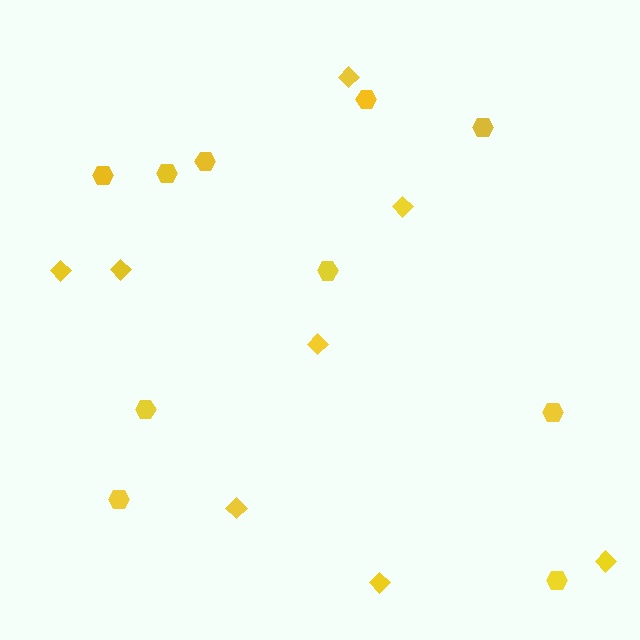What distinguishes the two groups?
There are 2 groups: one group of hexagons (10) and one group of diamonds (8).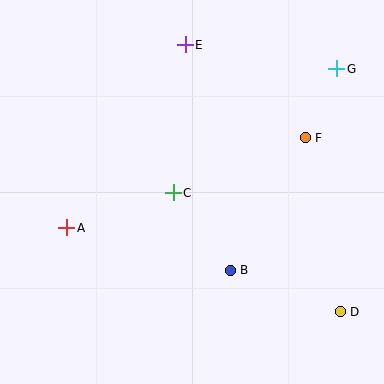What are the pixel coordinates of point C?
Point C is at (173, 193).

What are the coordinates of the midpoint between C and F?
The midpoint between C and F is at (239, 165).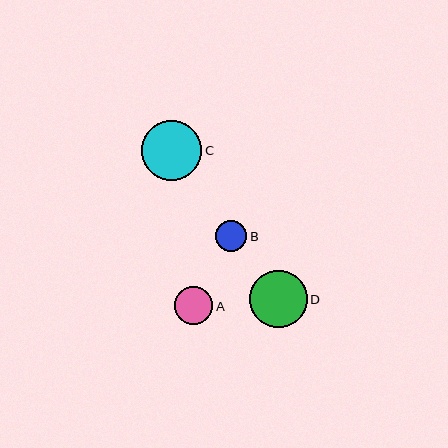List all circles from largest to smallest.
From largest to smallest: C, D, A, B.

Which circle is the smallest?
Circle B is the smallest with a size of approximately 31 pixels.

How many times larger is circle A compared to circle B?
Circle A is approximately 1.2 times the size of circle B.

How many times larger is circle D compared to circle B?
Circle D is approximately 1.9 times the size of circle B.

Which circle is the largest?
Circle C is the largest with a size of approximately 61 pixels.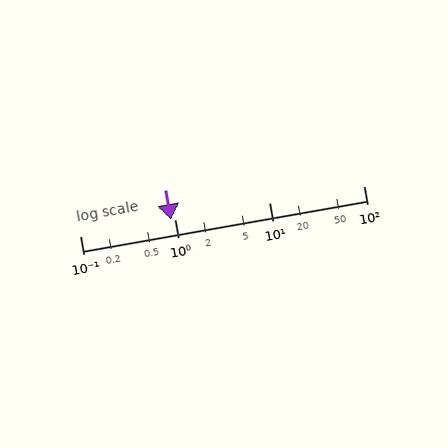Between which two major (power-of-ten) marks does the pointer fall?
The pointer is between 0.1 and 1.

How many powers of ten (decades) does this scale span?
The scale spans 3 decades, from 0.1 to 100.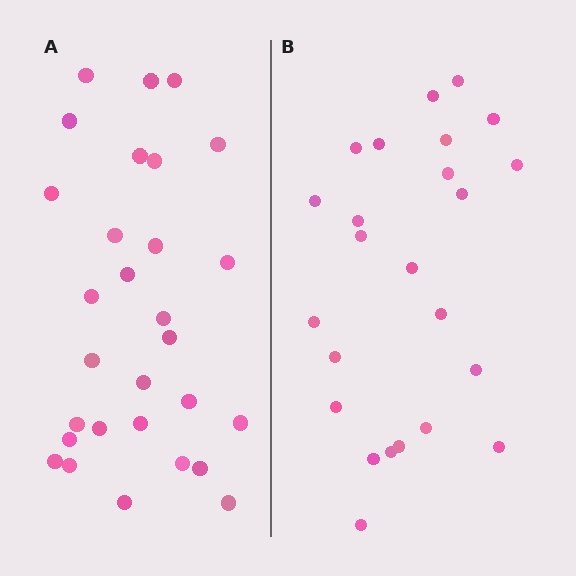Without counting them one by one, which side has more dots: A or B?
Region A (the left region) has more dots.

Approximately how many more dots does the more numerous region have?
Region A has about 5 more dots than region B.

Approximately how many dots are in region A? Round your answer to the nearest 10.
About 30 dots. (The exact count is 29, which rounds to 30.)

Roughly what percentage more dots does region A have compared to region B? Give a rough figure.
About 20% more.